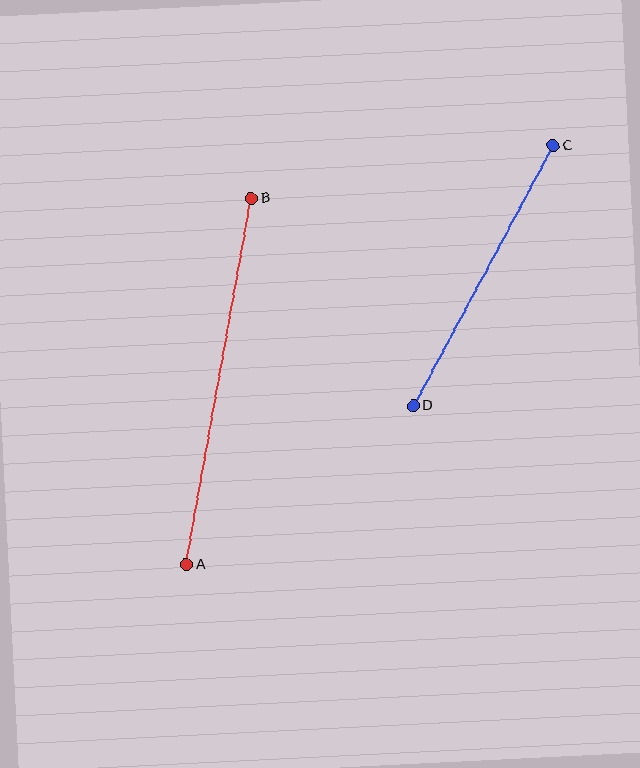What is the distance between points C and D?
The distance is approximately 295 pixels.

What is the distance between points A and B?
The distance is approximately 372 pixels.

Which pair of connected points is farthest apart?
Points A and B are farthest apart.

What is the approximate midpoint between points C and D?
The midpoint is at approximately (483, 276) pixels.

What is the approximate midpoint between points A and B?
The midpoint is at approximately (219, 381) pixels.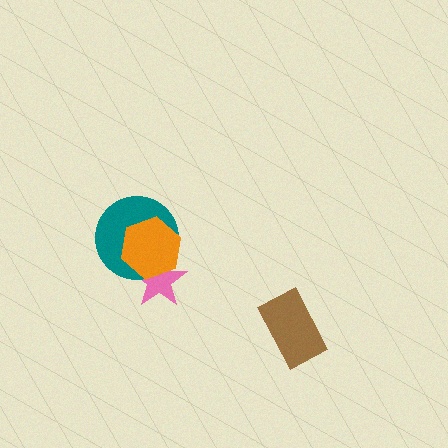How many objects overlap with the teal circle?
2 objects overlap with the teal circle.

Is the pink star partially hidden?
Yes, it is partially covered by another shape.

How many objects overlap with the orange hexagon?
2 objects overlap with the orange hexagon.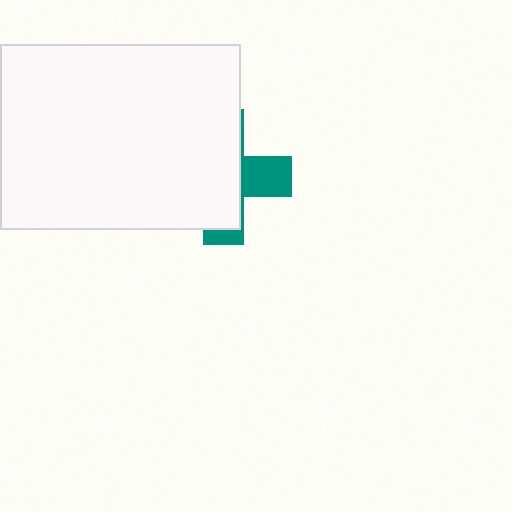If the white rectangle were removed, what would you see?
You would see the complete teal cross.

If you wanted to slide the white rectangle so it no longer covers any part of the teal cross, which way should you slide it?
Slide it left — that is the most direct way to separate the two shapes.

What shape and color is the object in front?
The object in front is a white rectangle.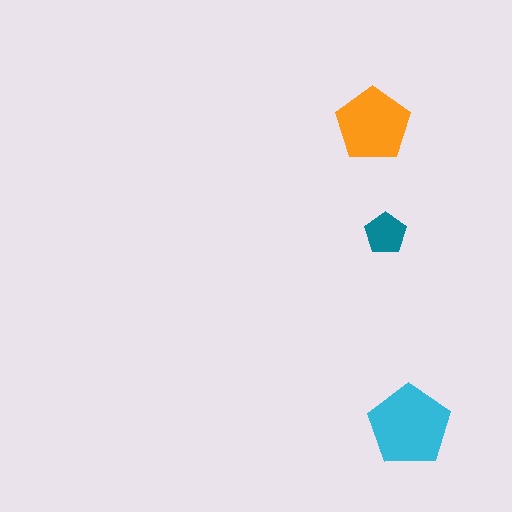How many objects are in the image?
There are 3 objects in the image.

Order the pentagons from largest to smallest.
the cyan one, the orange one, the teal one.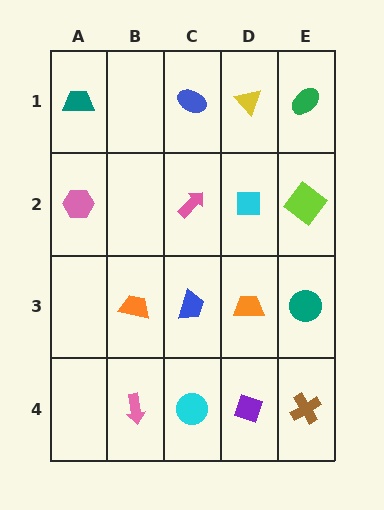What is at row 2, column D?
A cyan square.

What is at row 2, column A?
A pink hexagon.